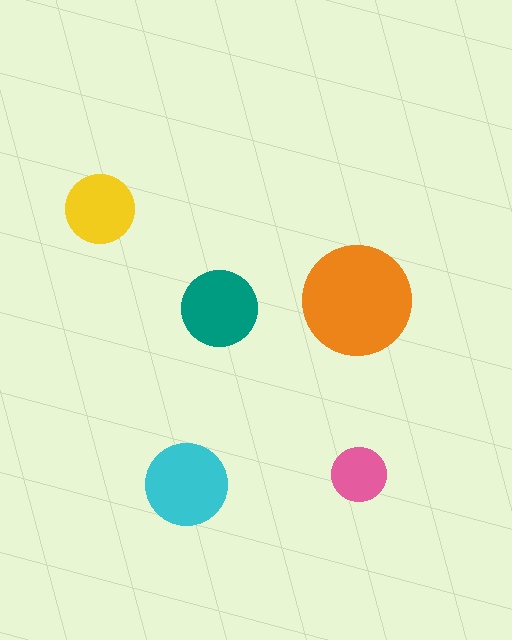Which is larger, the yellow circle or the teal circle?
The teal one.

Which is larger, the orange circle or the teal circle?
The orange one.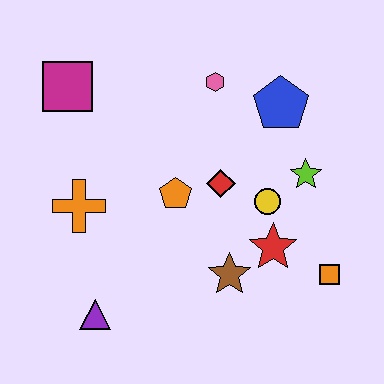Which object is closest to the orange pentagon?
The red diamond is closest to the orange pentagon.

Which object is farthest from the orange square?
The magenta square is farthest from the orange square.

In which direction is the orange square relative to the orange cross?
The orange square is to the right of the orange cross.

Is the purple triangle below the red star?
Yes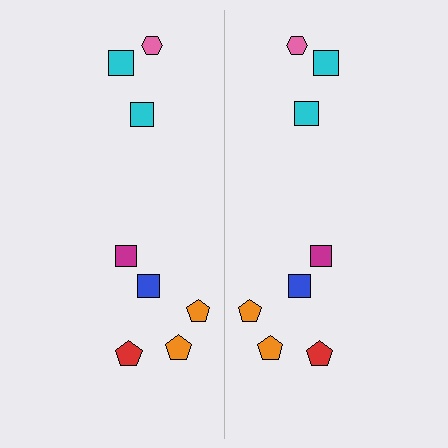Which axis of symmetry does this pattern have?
The pattern has a vertical axis of symmetry running through the center of the image.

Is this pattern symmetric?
Yes, this pattern has bilateral (reflection) symmetry.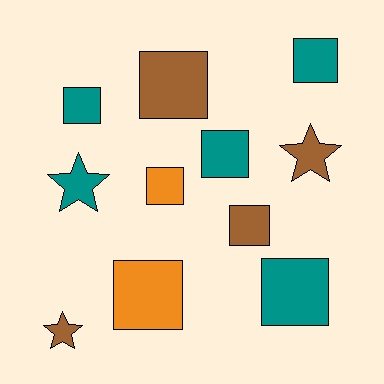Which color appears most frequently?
Teal, with 5 objects.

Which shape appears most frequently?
Square, with 8 objects.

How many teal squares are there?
There are 4 teal squares.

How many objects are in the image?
There are 11 objects.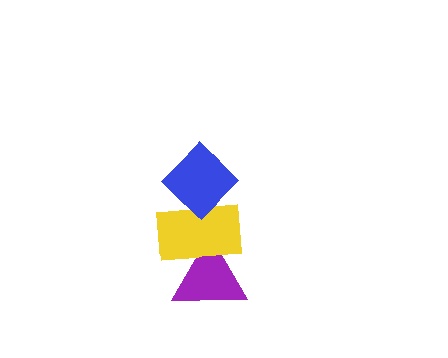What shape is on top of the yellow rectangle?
The blue diamond is on top of the yellow rectangle.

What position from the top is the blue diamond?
The blue diamond is 1st from the top.